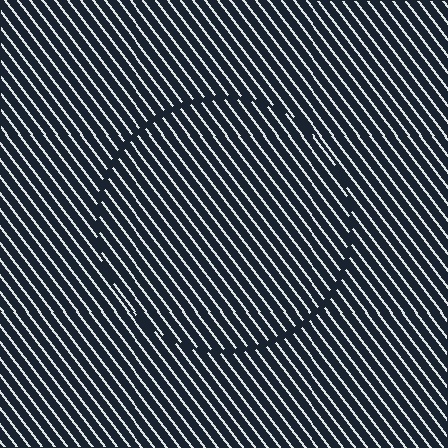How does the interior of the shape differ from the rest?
The interior of the shape contains the same grating, shifted by half a period — the contour is defined by the phase discontinuity where line-ends from the inner and outer gratings abut.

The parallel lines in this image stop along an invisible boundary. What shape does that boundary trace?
An illusory circle. The interior of the shape contains the same grating, shifted by half a period — the contour is defined by the phase discontinuity where line-ends from the inner and outer gratings abut.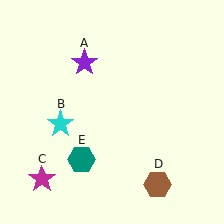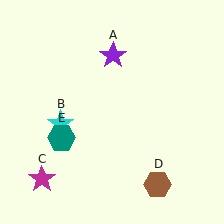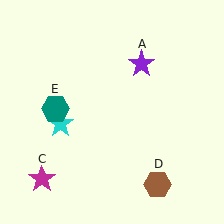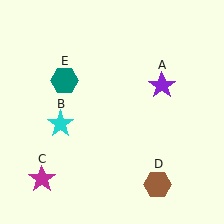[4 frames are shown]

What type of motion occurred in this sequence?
The purple star (object A), teal hexagon (object E) rotated clockwise around the center of the scene.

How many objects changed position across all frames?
2 objects changed position: purple star (object A), teal hexagon (object E).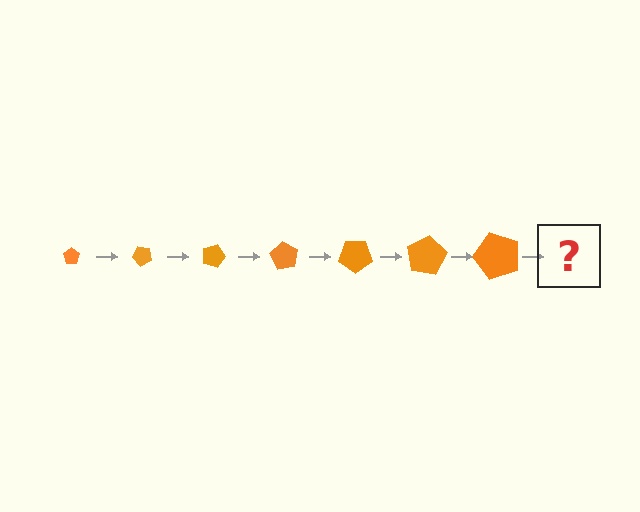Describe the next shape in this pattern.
It should be a pentagon, larger than the previous one and rotated 315 degrees from the start.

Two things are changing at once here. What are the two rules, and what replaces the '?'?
The two rules are that the pentagon grows larger each step and it rotates 45 degrees each step. The '?' should be a pentagon, larger than the previous one and rotated 315 degrees from the start.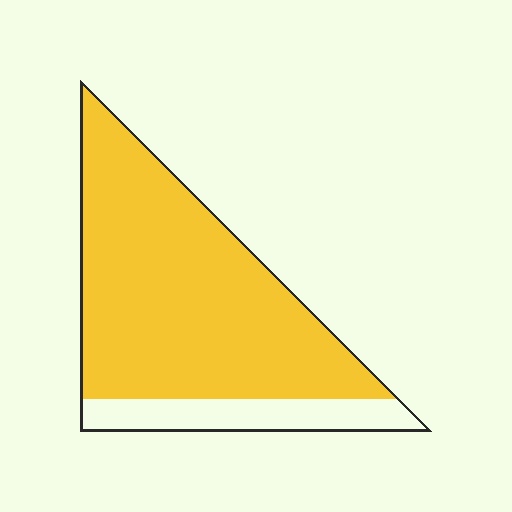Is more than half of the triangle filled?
Yes.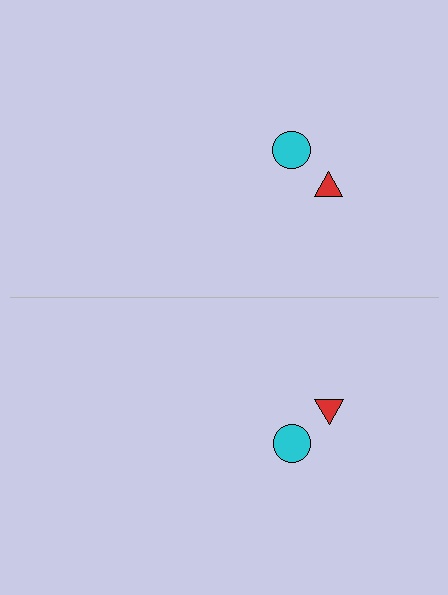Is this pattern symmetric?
Yes, this pattern has bilateral (reflection) symmetry.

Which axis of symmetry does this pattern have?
The pattern has a horizontal axis of symmetry running through the center of the image.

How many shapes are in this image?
There are 4 shapes in this image.